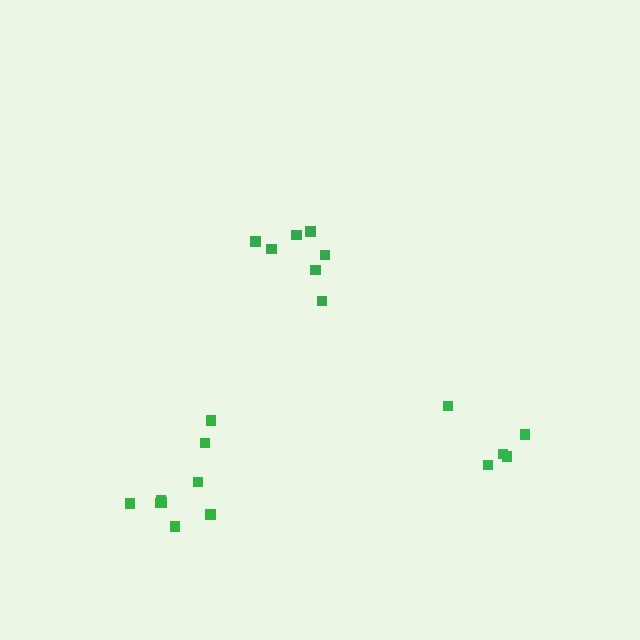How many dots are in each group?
Group 1: 7 dots, Group 2: 5 dots, Group 3: 9 dots (21 total).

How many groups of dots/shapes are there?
There are 3 groups.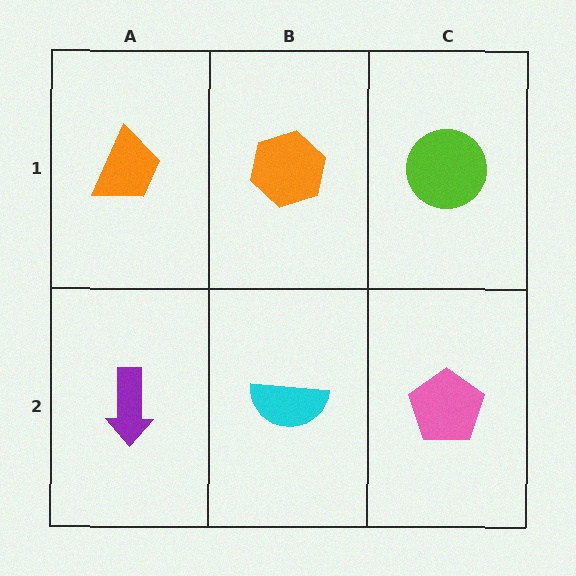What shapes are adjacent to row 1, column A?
A purple arrow (row 2, column A), an orange hexagon (row 1, column B).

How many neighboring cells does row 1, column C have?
2.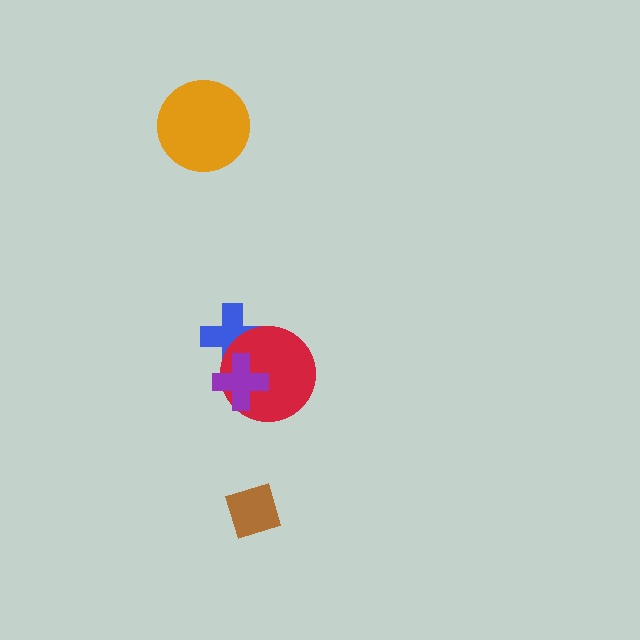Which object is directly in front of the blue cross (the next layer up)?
The red circle is directly in front of the blue cross.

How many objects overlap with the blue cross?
2 objects overlap with the blue cross.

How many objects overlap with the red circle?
2 objects overlap with the red circle.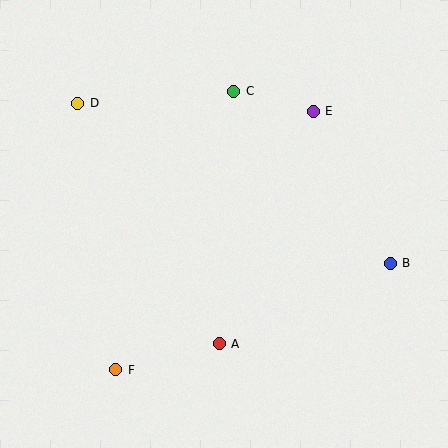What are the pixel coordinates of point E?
Point E is at (313, 111).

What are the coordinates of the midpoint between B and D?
The midpoint between B and D is at (234, 183).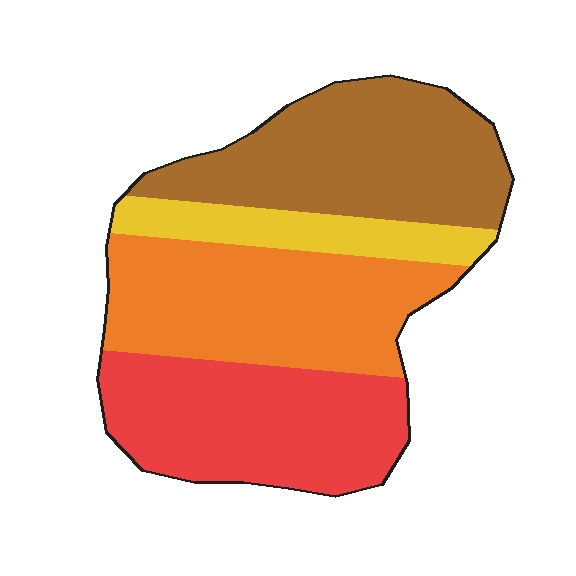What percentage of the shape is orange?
Orange covers about 30% of the shape.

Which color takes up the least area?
Yellow, at roughly 10%.